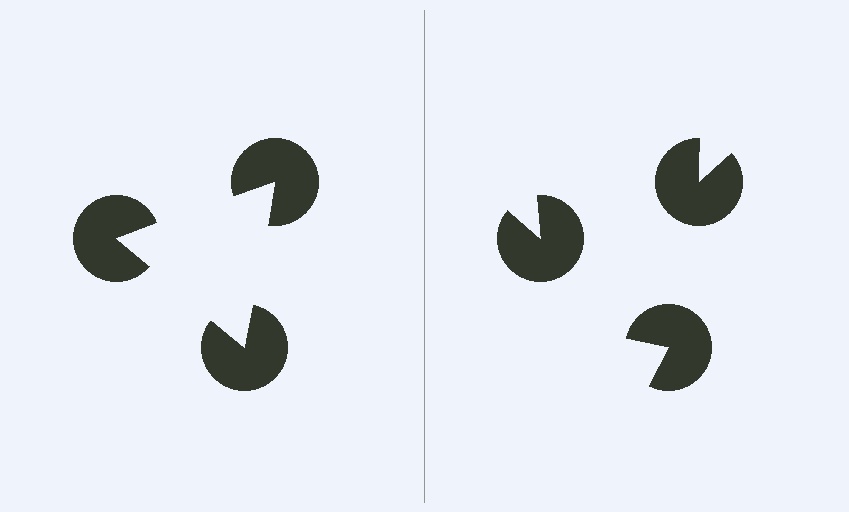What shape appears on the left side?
An illusory triangle.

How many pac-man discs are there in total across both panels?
6 — 3 on each side.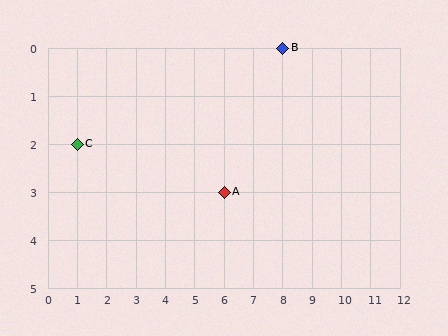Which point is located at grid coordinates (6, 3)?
Point A is at (6, 3).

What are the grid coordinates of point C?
Point C is at grid coordinates (1, 2).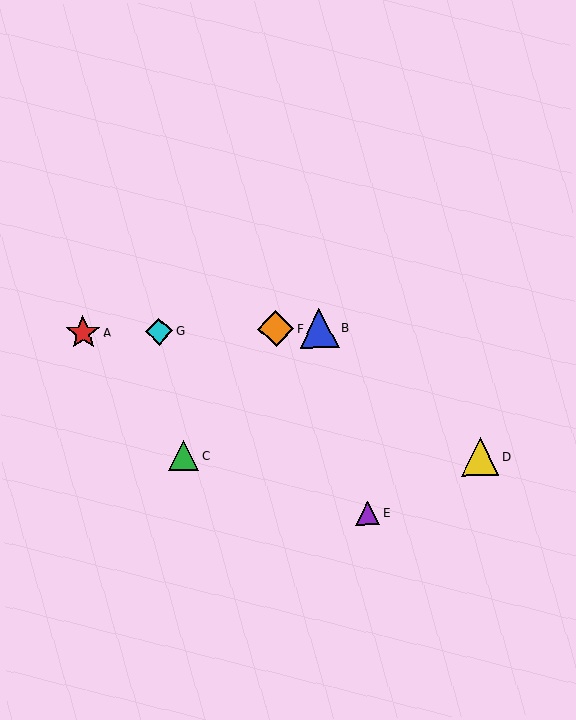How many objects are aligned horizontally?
4 objects (A, B, F, G) are aligned horizontally.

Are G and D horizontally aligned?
No, G is at y≈331 and D is at y≈457.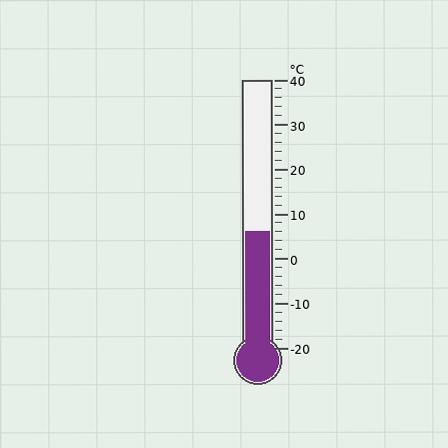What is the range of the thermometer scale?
The thermometer scale ranges from -20°C to 40°C.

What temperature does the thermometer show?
The thermometer shows approximately 6°C.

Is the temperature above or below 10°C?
The temperature is below 10°C.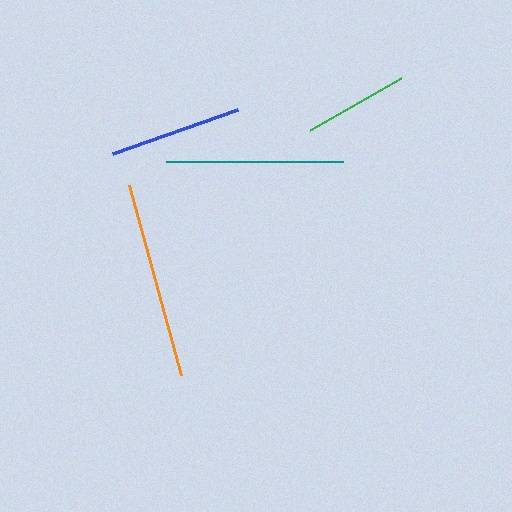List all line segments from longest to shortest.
From longest to shortest: orange, teal, blue, green.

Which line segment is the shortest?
The green line is the shortest at approximately 105 pixels.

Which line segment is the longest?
The orange line is the longest at approximately 197 pixels.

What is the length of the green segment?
The green segment is approximately 105 pixels long.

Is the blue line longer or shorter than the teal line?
The teal line is longer than the blue line.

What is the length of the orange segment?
The orange segment is approximately 197 pixels long.